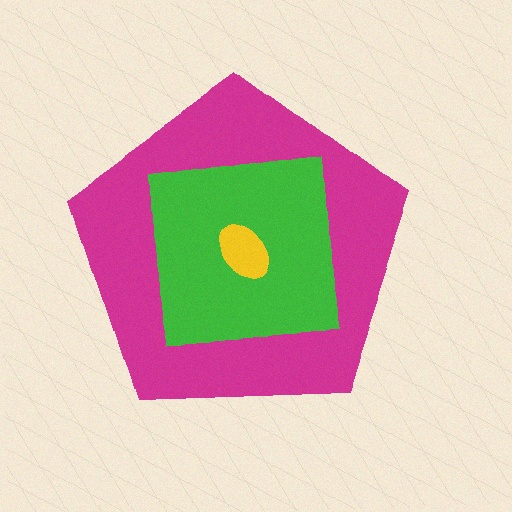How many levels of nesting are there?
3.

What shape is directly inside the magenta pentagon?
The green square.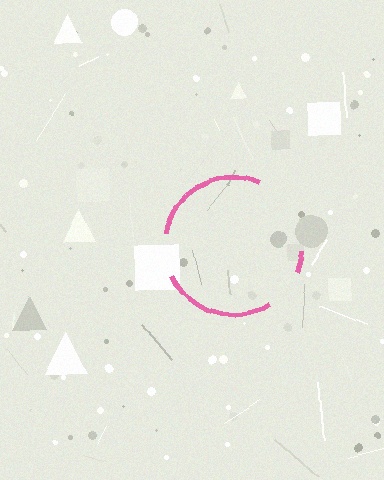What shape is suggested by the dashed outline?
The dashed outline suggests a circle.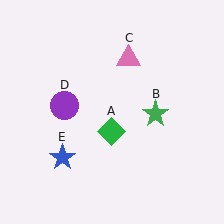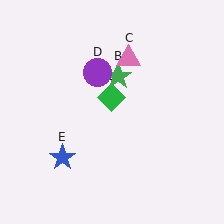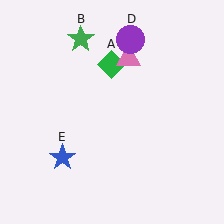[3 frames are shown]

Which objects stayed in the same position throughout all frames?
Pink triangle (object C) and blue star (object E) remained stationary.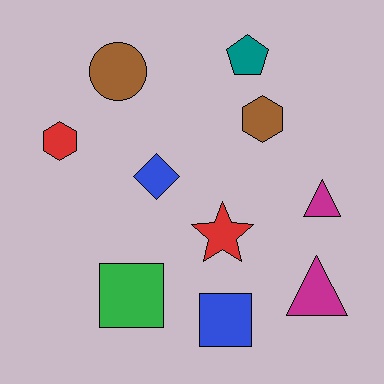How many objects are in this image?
There are 10 objects.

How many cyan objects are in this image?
There are no cyan objects.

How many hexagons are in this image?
There are 2 hexagons.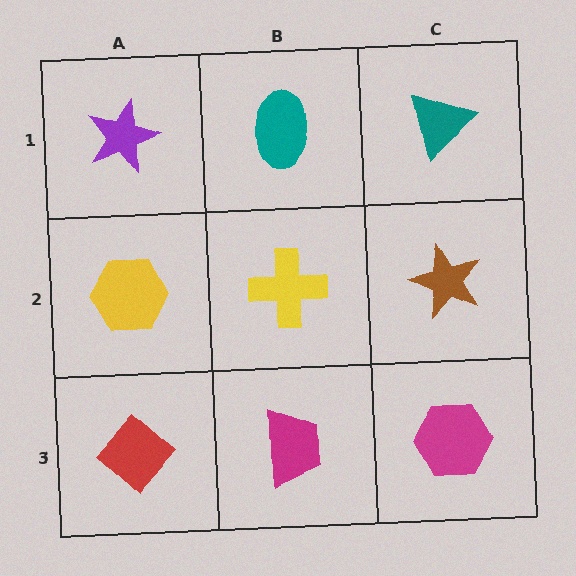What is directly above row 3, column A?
A yellow hexagon.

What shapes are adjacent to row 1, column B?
A yellow cross (row 2, column B), a purple star (row 1, column A), a teal triangle (row 1, column C).